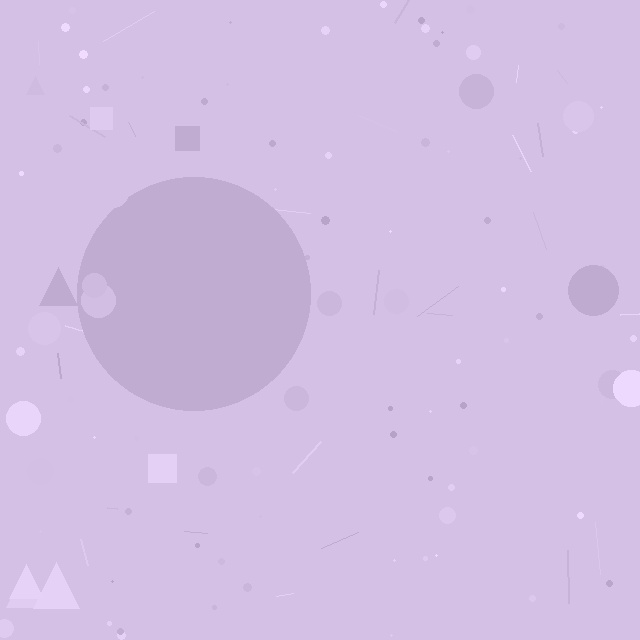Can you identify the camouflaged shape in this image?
The camouflaged shape is a circle.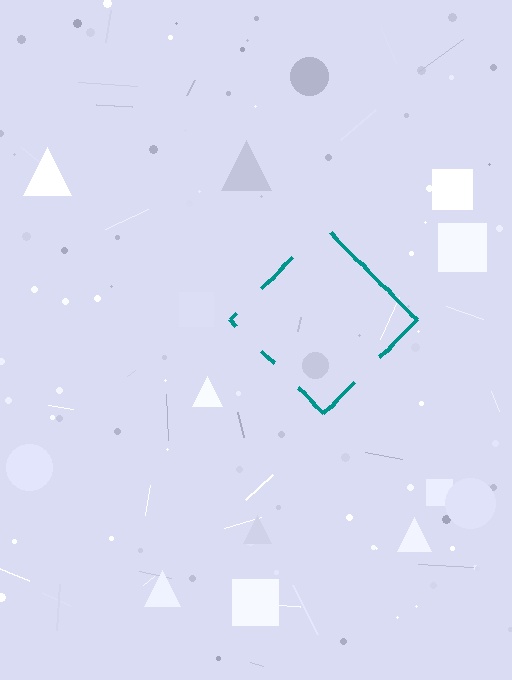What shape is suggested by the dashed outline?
The dashed outline suggests a diamond.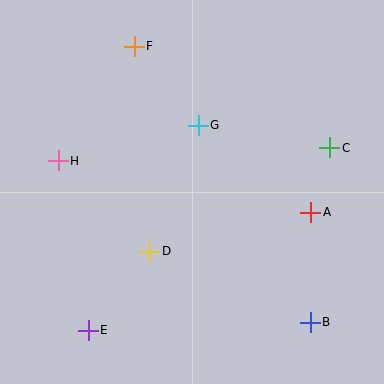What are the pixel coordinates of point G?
Point G is at (198, 125).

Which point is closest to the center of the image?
Point G at (198, 125) is closest to the center.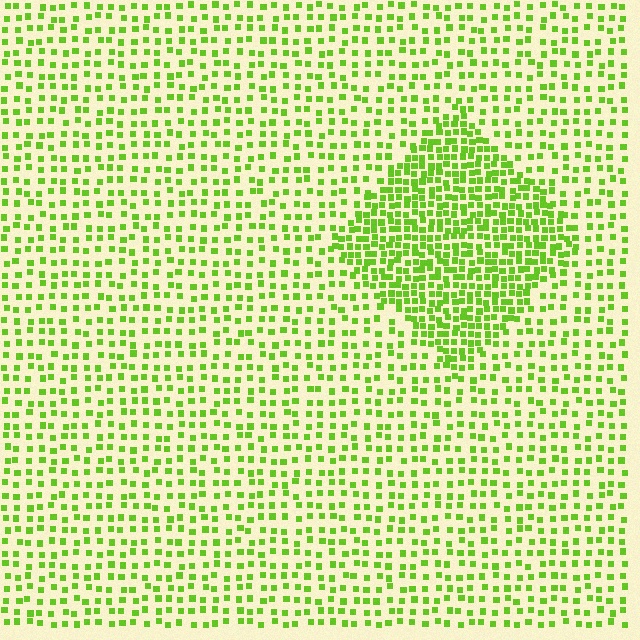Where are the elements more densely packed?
The elements are more densely packed inside the diamond boundary.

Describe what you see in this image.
The image contains small lime elements arranged at two different densities. A diamond-shaped region is visible where the elements are more densely packed than the surrounding area.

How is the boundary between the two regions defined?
The boundary is defined by a change in element density (approximately 2.1x ratio). All elements are the same color, size, and shape.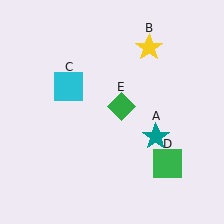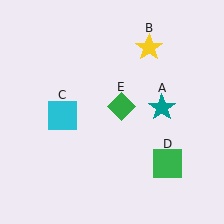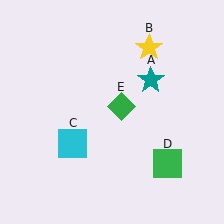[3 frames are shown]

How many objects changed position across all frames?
2 objects changed position: teal star (object A), cyan square (object C).